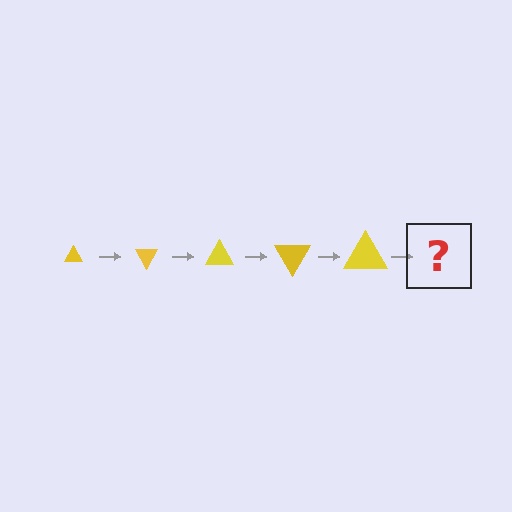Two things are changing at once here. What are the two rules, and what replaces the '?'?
The two rules are that the triangle grows larger each step and it rotates 60 degrees each step. The '?' should be a triangle, larger than the previous one and rotated 300 degrees from the start.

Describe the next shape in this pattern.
It should be a triangle, larger than the previous one and rotated 300 degrees from the start.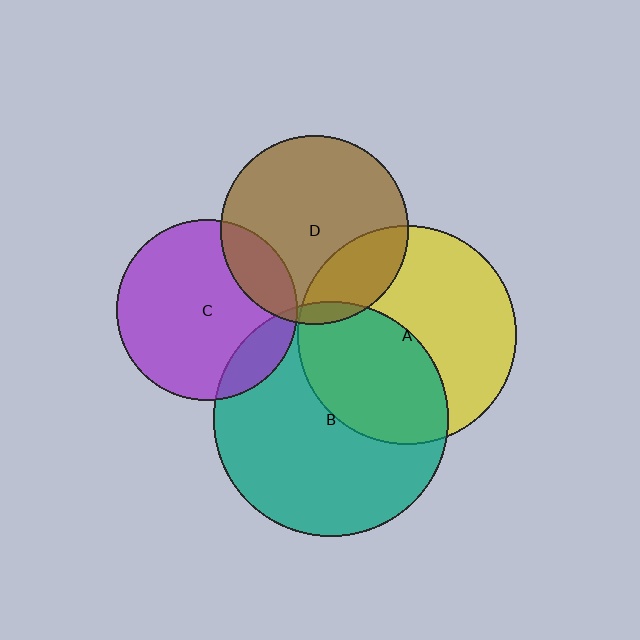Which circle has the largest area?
Circle B (teal).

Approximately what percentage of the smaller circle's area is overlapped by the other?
Approximately 15%.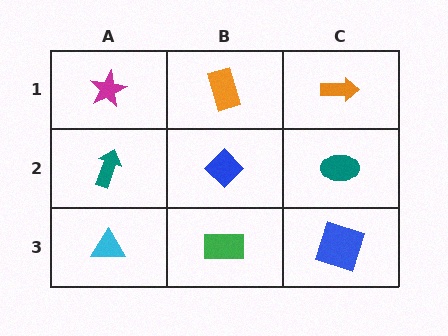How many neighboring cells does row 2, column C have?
3.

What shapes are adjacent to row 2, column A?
A magenta star (row 1, column A), a cyan triangle (row 3, column A), a blue diamond (row 2, column B).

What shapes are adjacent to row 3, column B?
A blue diamond (row 2, column B), a cyan triangle (row 3, column A), a blue square (row 3, column C).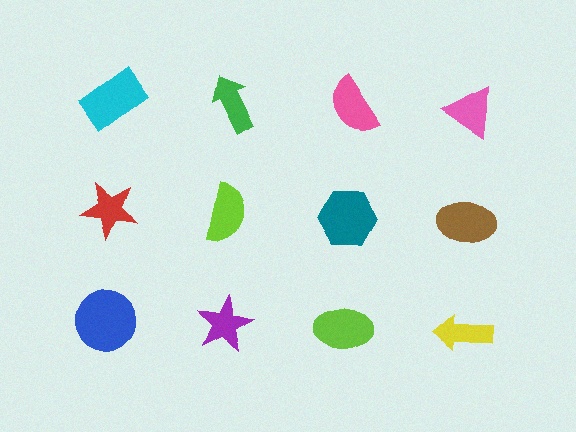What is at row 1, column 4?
A pink triangle.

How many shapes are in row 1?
4 shapes.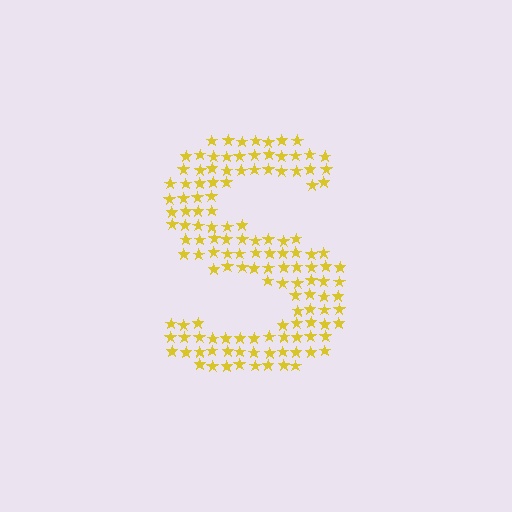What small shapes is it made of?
It is made of small stars.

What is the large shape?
The large shape is the letter S.